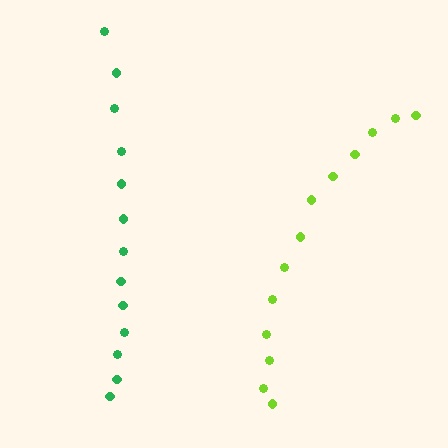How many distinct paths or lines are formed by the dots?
There are 2 distinct paths.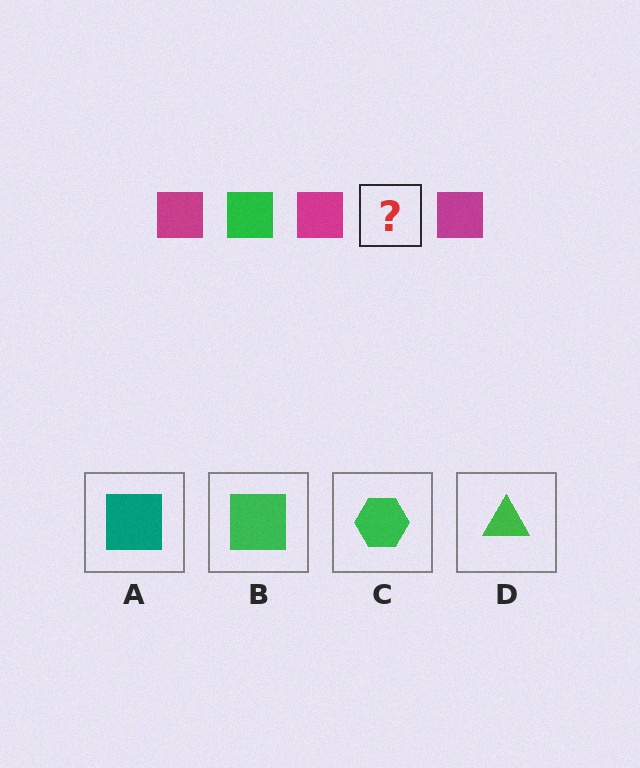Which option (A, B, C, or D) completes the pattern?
B.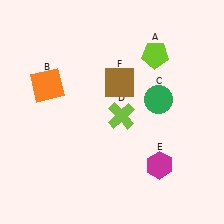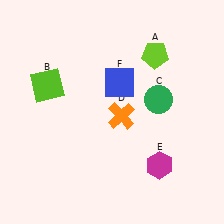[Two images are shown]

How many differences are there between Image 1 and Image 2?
There are 3 differences between the two images.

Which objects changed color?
B changed from orange to lime. D changed from lime to orange. F changed from brown to blue.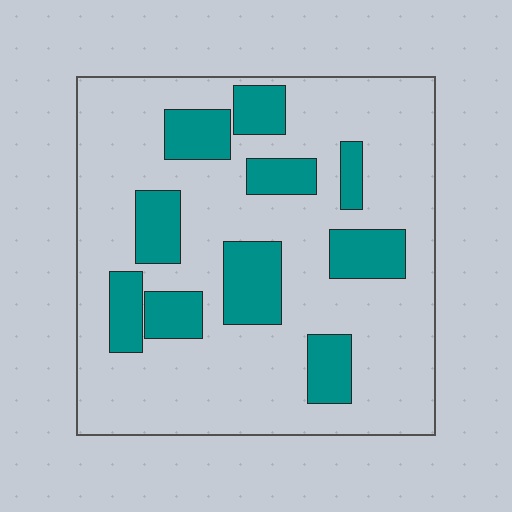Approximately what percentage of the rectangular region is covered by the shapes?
Approximately 25%.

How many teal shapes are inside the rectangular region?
10.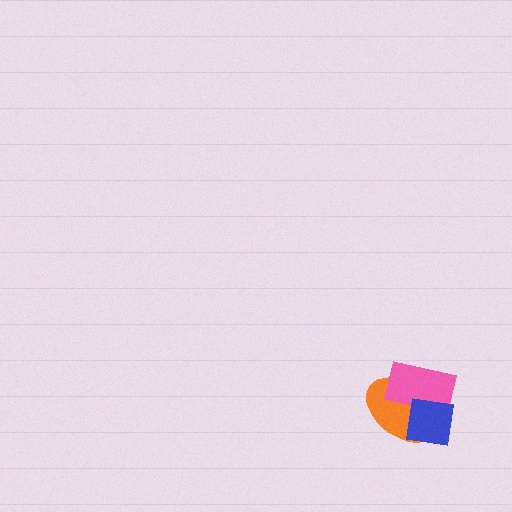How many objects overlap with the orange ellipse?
2 objects overlap with the orange ellipse.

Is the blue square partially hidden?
No, no other shape covers it.